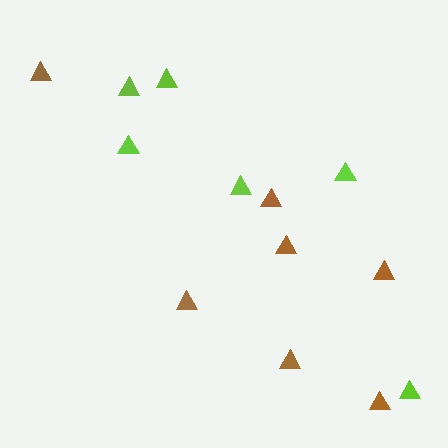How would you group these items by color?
There are 2 groups: one group of brown triangles (7) and one group of lime triangles (6).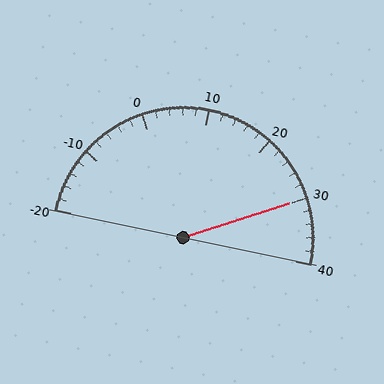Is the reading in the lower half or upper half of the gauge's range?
The reading is in the upper half of the range (-20 to 40).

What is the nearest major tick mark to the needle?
The nearest major tick mark is 30.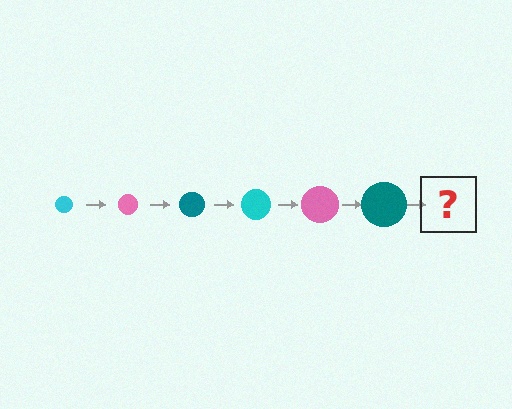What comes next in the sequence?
The next element should be a cyan circle, larger than the previous one.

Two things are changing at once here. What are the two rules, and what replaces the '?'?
The two rules are that the circle grows larger each step and the color cycles through cyan, pink, and teal. The '?' should be a cyan circle, larger than the previous one.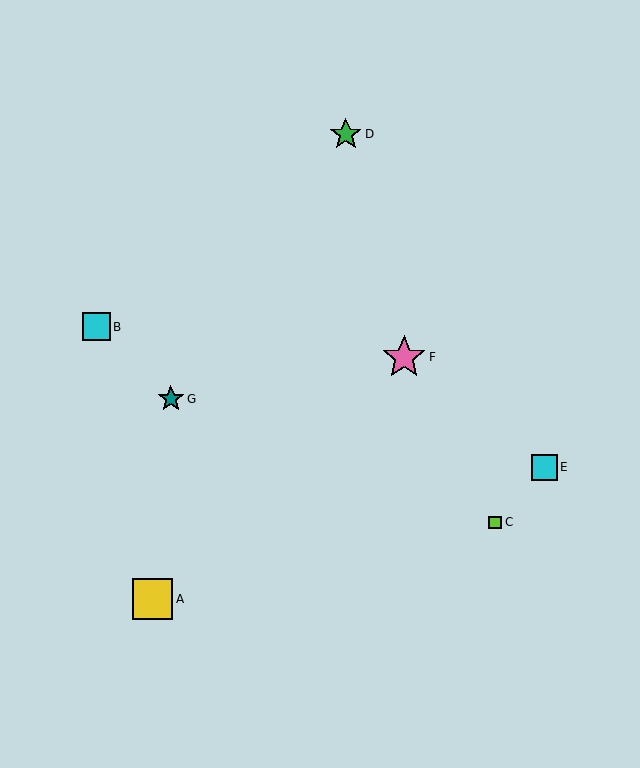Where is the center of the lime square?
The center of the lime square is at (495, 522).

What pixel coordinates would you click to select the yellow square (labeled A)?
Click at (153, 599) to select the yellow square A.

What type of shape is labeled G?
Shape G is a teal star.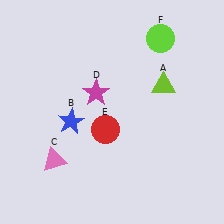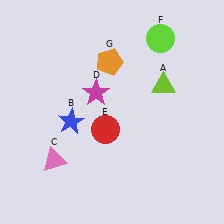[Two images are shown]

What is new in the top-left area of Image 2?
An orange pentagon (G) was added in the top-left area of Image 2.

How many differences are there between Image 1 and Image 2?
There is 1 difference between the two images.